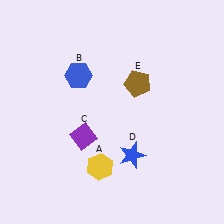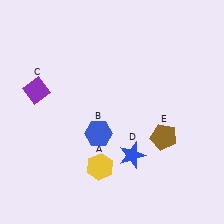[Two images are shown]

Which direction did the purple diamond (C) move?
The purple diamond (C) moved left.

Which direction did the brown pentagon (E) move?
The brown pentagon (E) moved down.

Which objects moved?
The objects that moved are: the blue hexagon (B), the purple diamond (C), the brown pentagon (E).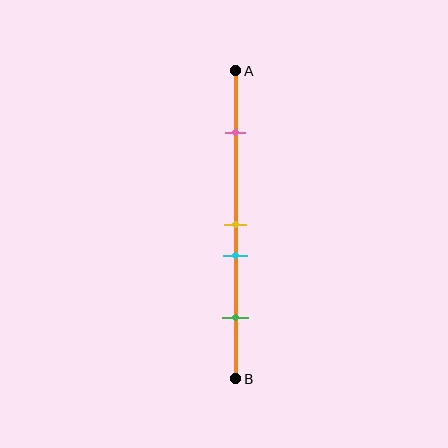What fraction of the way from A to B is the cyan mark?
The cyan mark is approximately 60% (0.6) of the way from A to B.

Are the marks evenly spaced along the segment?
No, the marks are not evenly spaced.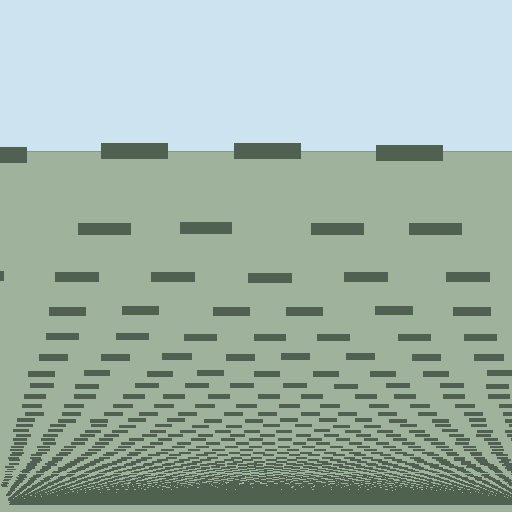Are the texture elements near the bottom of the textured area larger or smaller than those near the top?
Smaller. The gradient is inverted — elements near the bottom are smaller and denser.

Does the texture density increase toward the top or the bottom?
Density increases toward the bottom.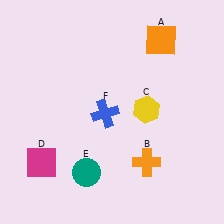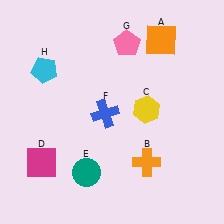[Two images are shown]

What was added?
A pink pentagon (G), a cyan pentagon (H) were added in Image 2.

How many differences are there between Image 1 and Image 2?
There are 2 differences between the two images.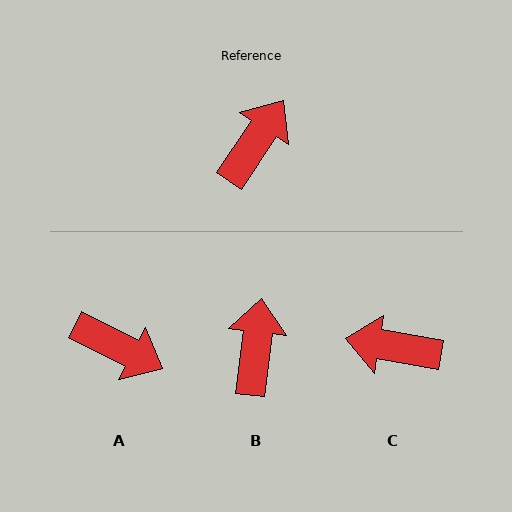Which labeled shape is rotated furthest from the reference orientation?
C, about 114 degrees away.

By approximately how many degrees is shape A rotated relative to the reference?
Approximately 83 degrees clockwise.